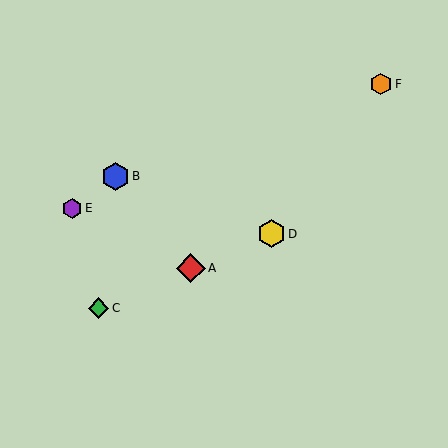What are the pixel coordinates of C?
Object C is at (98, 308).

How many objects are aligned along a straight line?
3 objects (A, C, D) are aligned along a straight line.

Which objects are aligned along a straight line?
Objects A, C, D are aligned along a straight line.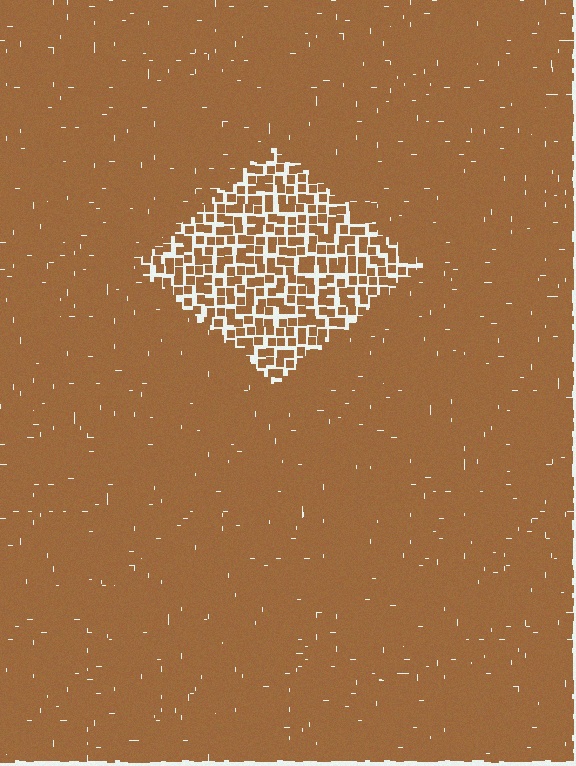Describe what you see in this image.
The image contains small brown elements arranged at two different densities. A diamond-shaped region is visible where the elements are less densely packed than the surrounding area.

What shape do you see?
I see a diamond.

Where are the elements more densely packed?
The elements are more densely packed outside the diamond boundary.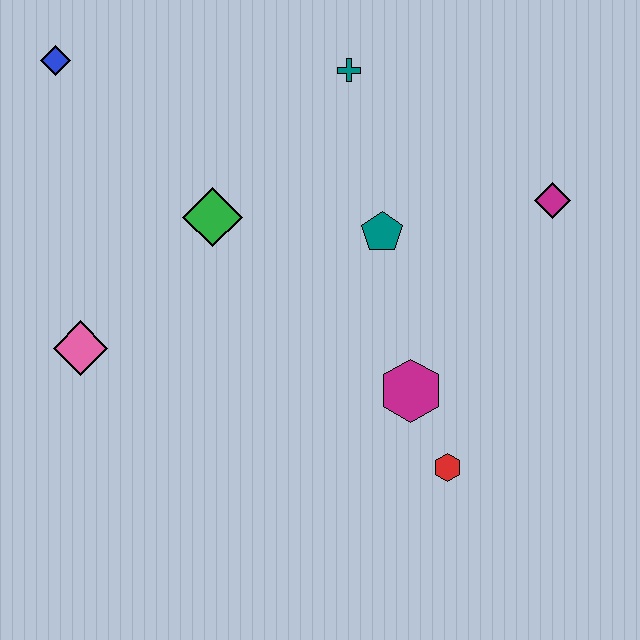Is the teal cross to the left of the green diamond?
No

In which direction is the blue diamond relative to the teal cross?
The blue diamond is to the left of the teal cross.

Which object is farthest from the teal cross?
The red hexagon is farthest from the teal cross.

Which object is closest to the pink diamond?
The green diamond is closest to the pink diamond.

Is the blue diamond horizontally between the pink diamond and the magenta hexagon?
No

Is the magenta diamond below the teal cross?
Yes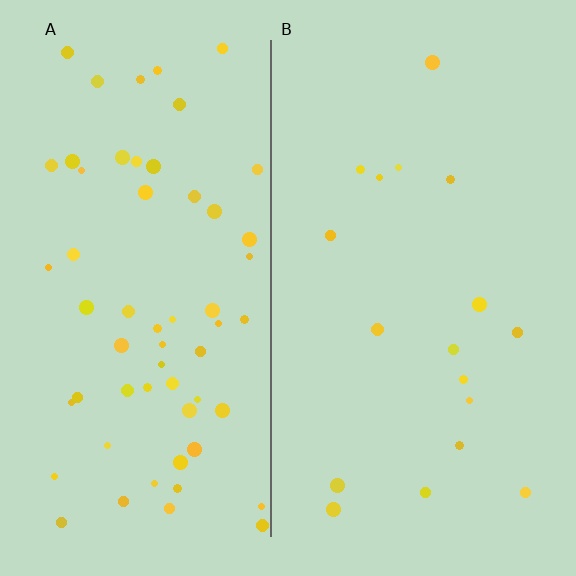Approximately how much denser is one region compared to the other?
Approximately 3.4× — region A over region B.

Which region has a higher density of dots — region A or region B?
A (the left).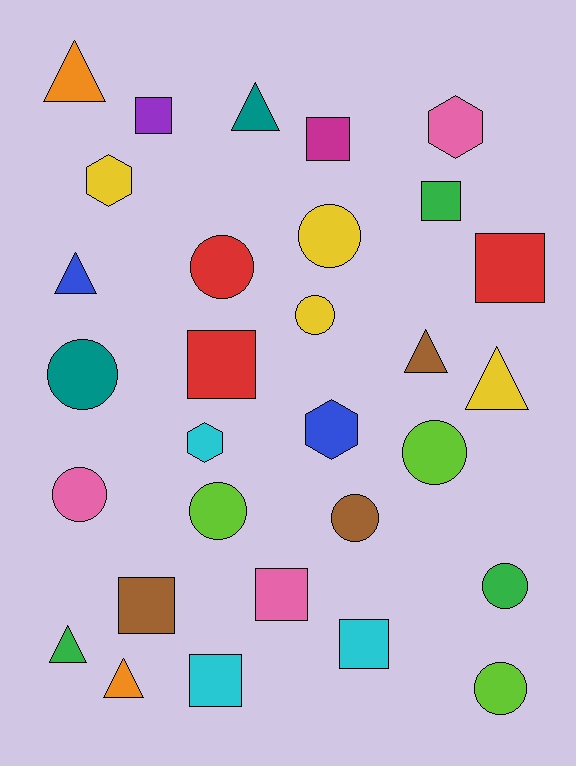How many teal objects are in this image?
There are 2 teal objects.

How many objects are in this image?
There are 30 objects.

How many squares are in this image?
There are 9 squares.